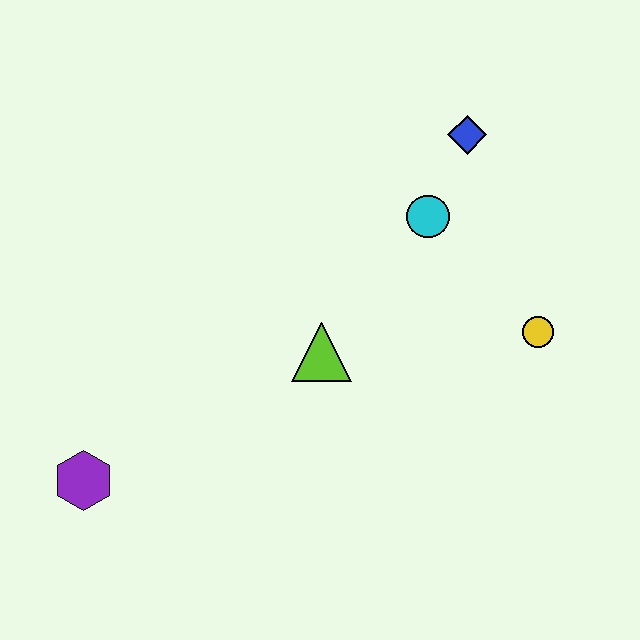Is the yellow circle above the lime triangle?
Yes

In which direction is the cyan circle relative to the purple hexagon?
The cyan circle is to the right of the purple hexagon.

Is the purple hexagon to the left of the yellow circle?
Yes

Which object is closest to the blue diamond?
The cyan circle is closest to the blue diamond.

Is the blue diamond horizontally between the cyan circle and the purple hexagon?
No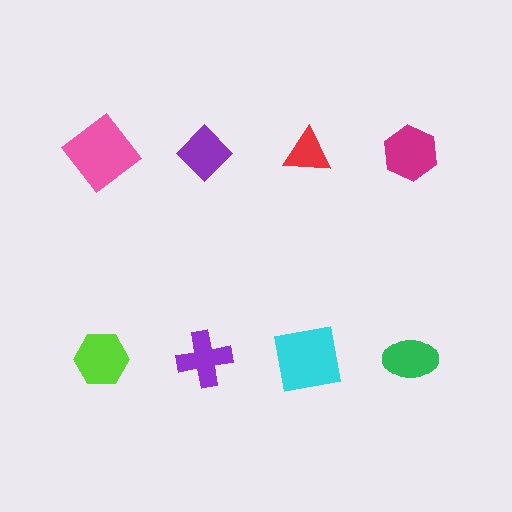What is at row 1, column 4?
A magenta hexagon.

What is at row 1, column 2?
A purple diamond.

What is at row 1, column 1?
A pink diamond.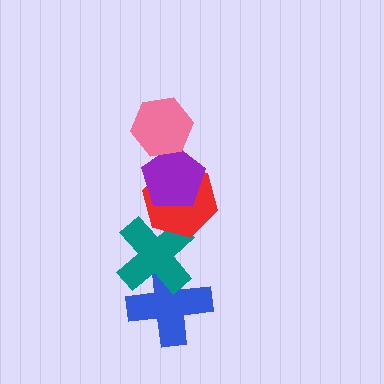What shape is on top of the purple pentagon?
The pink hexagon is on top of the purple pentagon.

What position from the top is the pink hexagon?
The pink hexagon is 1st from the top.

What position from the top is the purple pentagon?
The purple pentagon is 2nd from the top.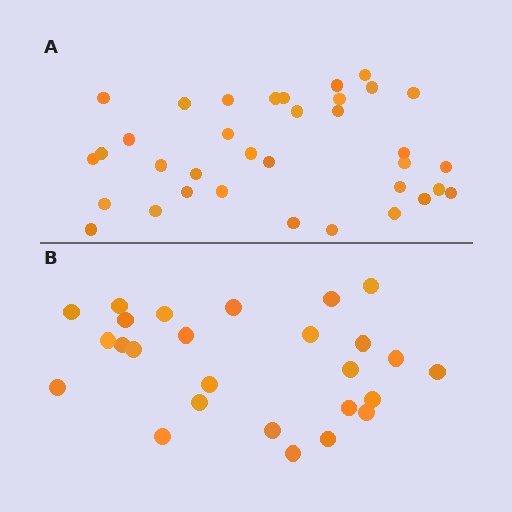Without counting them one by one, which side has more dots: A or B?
Region A (the top region) has more dots.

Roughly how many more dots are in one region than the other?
Region A has roughly 8 or so more dots than region B.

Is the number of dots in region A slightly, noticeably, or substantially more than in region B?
Region A has noticeably more, but not dramatically so. The ratio is roughly 1.3 to 1.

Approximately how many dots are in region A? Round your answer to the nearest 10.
About 40 dots. (The exact count is 35, which rounds to 40.)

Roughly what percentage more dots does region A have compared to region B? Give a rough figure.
About 35% more.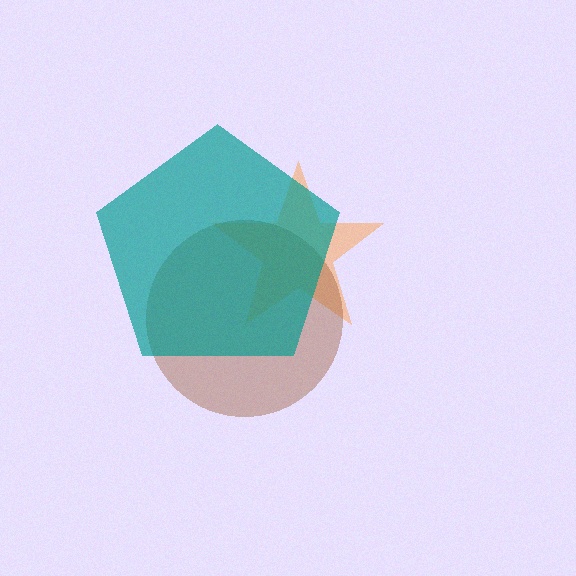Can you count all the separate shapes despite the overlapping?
Yes, there are 3 separate shapes.